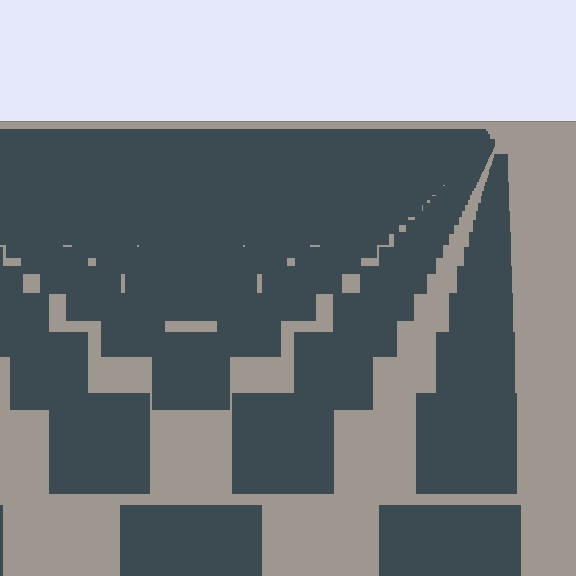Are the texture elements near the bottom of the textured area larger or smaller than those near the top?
Larger. Near the bottom, elements are closer to the viewer and appear at a bigger on-screen size.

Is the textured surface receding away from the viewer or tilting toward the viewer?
The surface is receding away from the viewer. Texture elements get smaller and denser toward the top.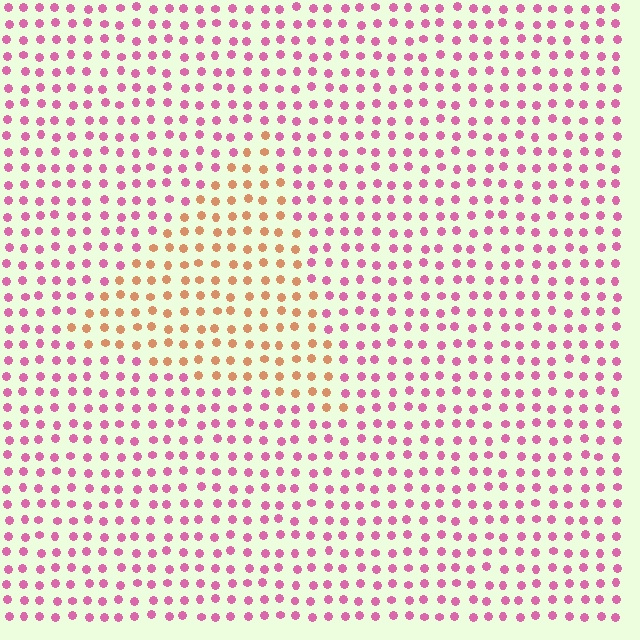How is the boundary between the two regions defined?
The boundary is defined purely by a slight shift in hue (about 56 degrees). Spacing, size, and orientation are identical on both sides.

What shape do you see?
I see a triangle.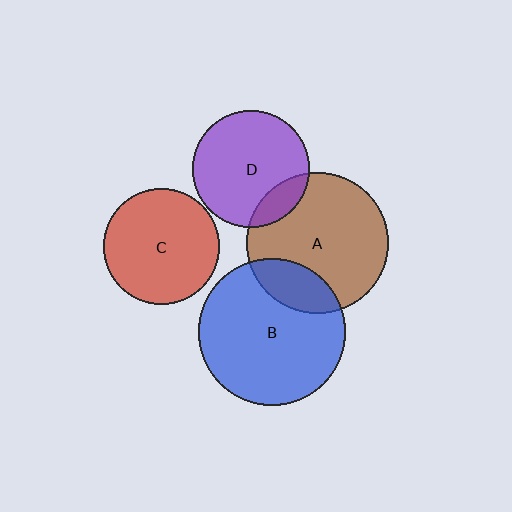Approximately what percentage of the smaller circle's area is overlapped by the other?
Approximately 20%.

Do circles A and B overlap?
Yes.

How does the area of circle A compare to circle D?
Approximately 1.5 times.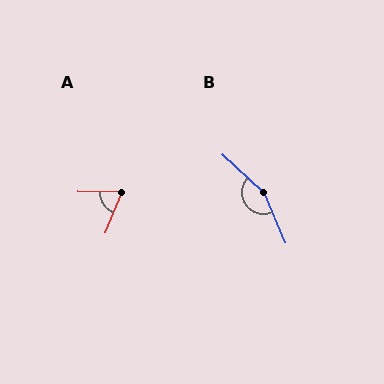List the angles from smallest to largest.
A (69°), B (156°).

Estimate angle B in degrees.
Approximately 156 degrees.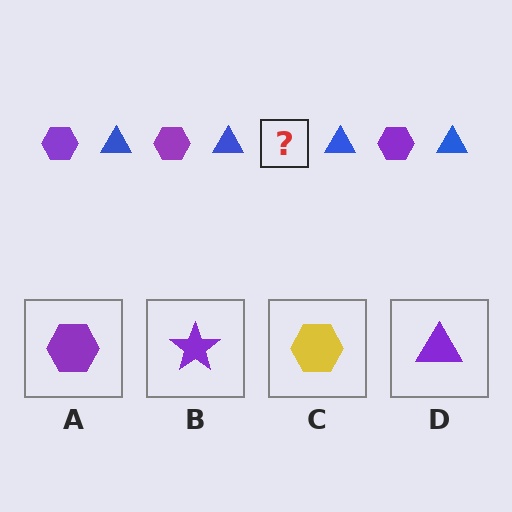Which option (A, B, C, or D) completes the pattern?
A.